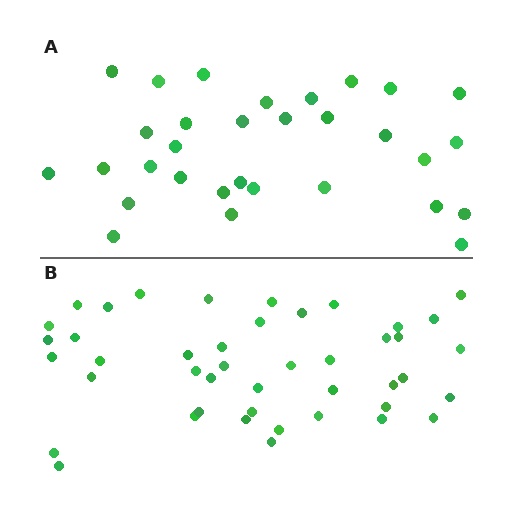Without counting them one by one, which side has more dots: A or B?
Region B (the bottom region) has more dots.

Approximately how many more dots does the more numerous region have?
Region B has approximately 15 more dots than region A.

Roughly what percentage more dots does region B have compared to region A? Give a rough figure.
About 40% more.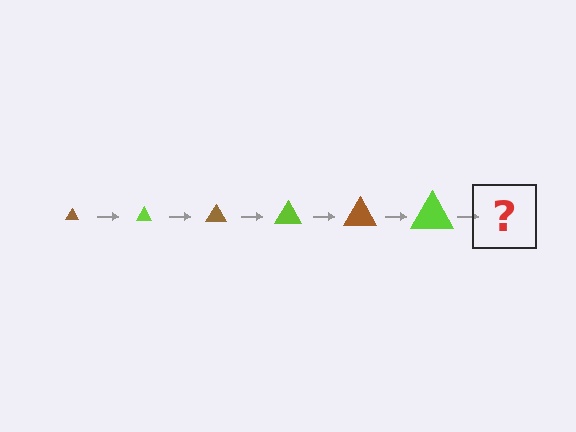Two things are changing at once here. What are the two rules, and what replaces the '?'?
The two rules are that the triangle grows larger each step and the color cycles through brown and lime. The '?' should be a brown triangle, larger than the previous one.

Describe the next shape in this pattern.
It should be a brown triangle, larger than the previous one.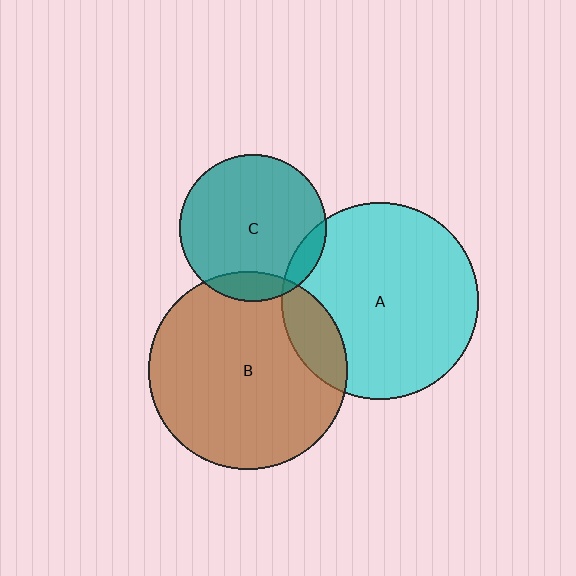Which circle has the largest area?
Circle B (brown).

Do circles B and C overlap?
Yes.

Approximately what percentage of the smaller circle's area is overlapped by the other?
Approximately 10%.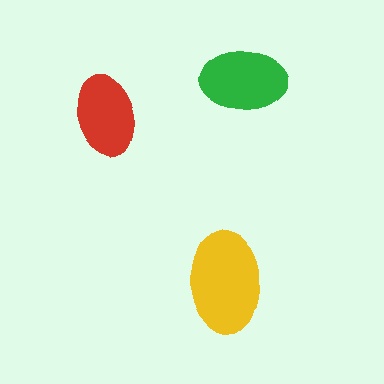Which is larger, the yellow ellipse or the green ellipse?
The yellow one.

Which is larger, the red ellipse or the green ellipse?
The green one.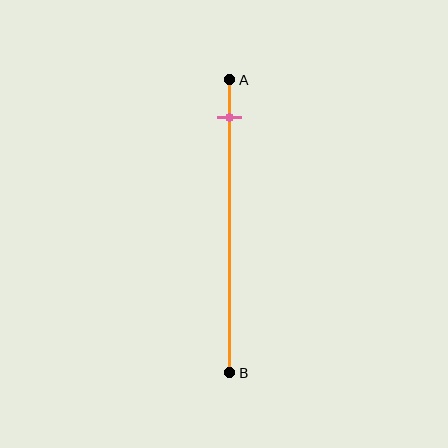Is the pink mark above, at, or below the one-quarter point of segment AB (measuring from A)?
The pink mark is above the one-quarter point of segment AB.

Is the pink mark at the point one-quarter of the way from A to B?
No, the mark is at about 15% from A, not at the 25% one-quarter point.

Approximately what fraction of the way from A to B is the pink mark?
The pink mark is approximately 15% of the way from A to B.